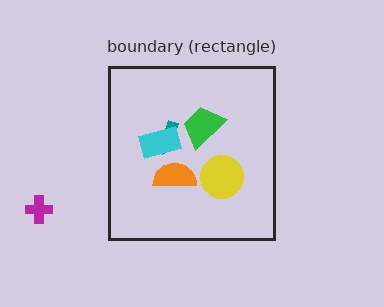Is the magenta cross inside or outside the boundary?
Outside.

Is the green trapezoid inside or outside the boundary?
Inside.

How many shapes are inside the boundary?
5 inside, 1 outside.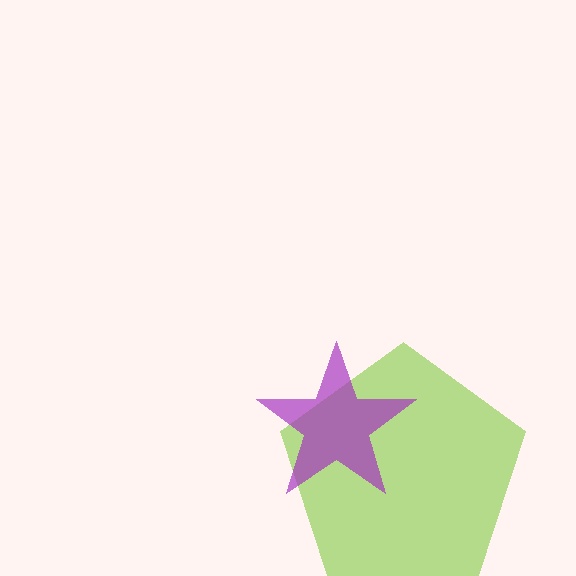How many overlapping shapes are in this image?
There are 2 overlapping shapes in the image.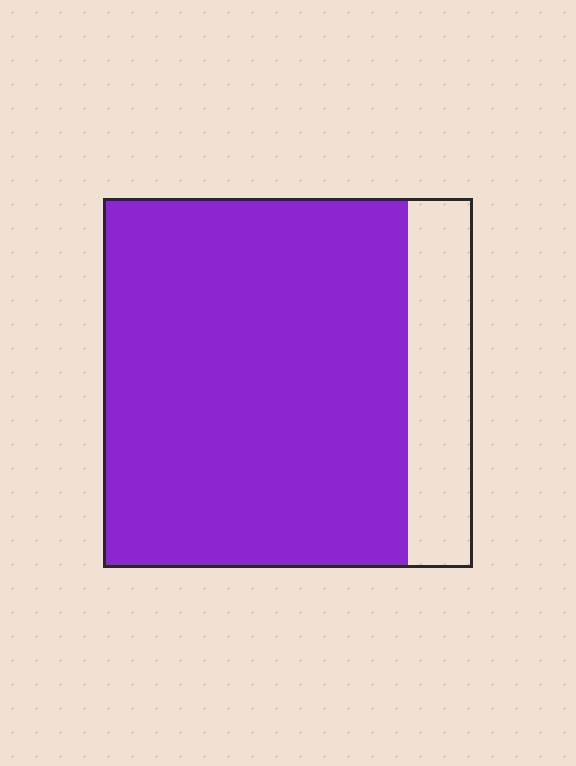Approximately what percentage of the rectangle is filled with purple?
Approximately 80%.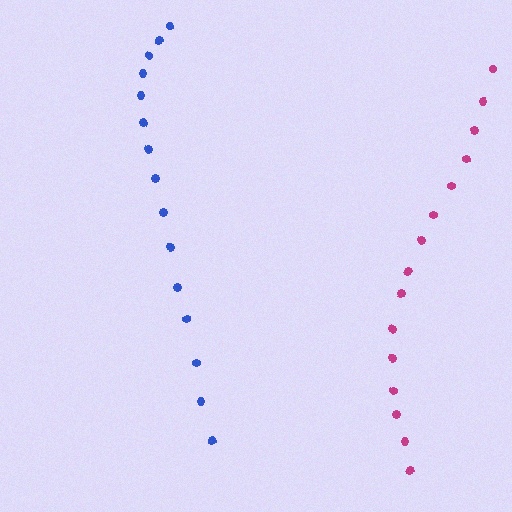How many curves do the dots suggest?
There are 2 distinct paths.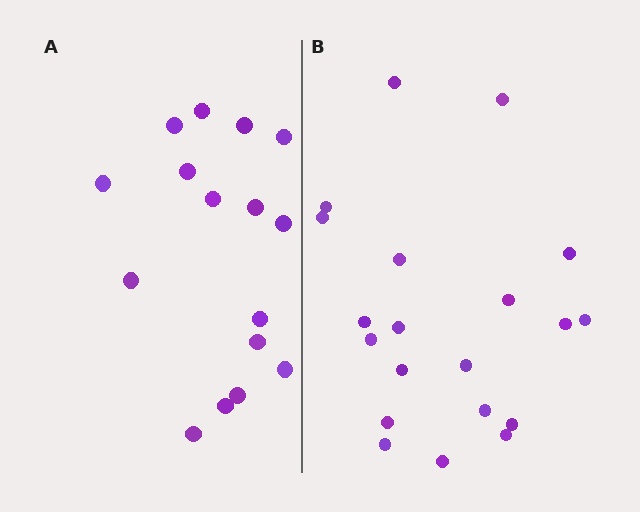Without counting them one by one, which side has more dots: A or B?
Region B (the right region) has more dots.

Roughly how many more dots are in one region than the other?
Region B has about 4 more dots than region A.